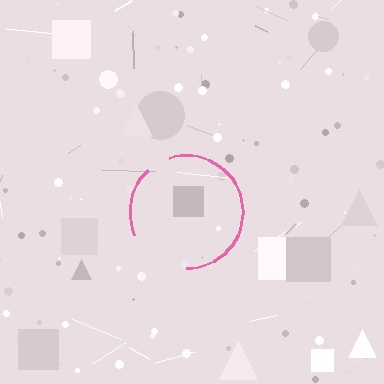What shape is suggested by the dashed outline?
The dashed outline suggests a circle.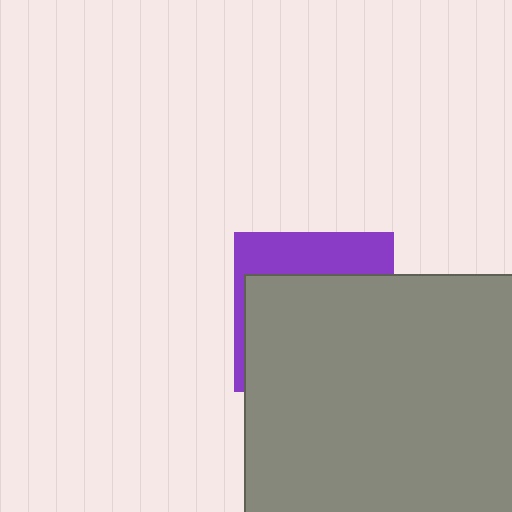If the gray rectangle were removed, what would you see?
You would see the complete purple square.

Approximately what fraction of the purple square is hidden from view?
Roughly 69% of the purple square is hidden behind the gray rectangle.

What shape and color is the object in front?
The object in front is a gray rectangle.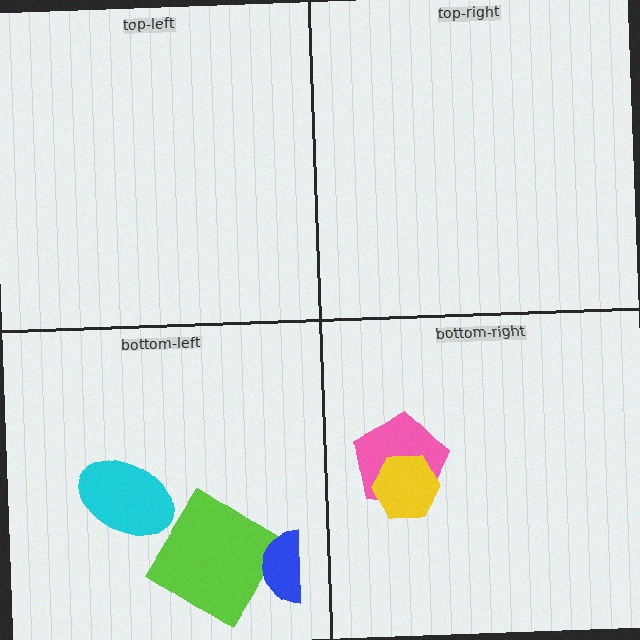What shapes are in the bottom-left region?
The cyan ellipse, the lime diamond, the blue semicircle.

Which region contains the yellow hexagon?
The bottom-right region.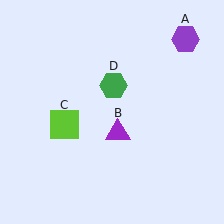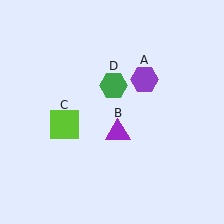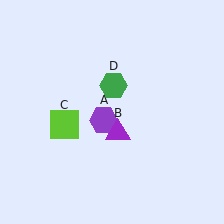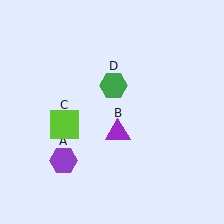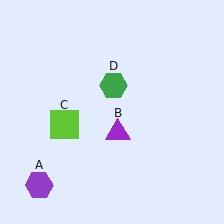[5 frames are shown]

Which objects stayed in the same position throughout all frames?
Purple triangle (object B) and lime square (object C) and green hexagon (object D) remained stationary.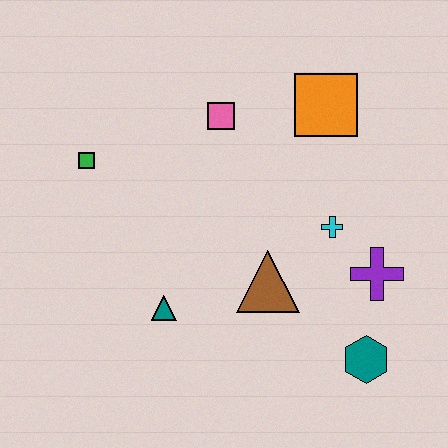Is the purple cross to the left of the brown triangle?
No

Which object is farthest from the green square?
The teal hexagon is farthest from the green square.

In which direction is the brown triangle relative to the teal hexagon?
The brown triangle is to the left of the teal hexagon.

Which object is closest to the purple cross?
The cyan cross is closest to the purple cross.